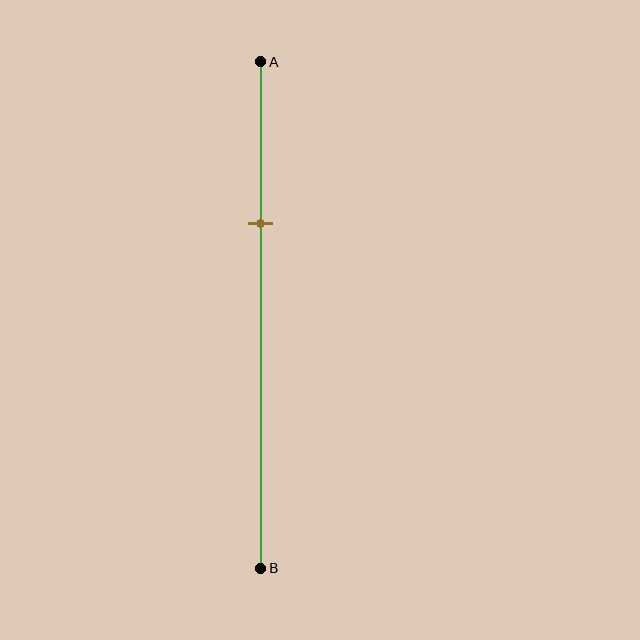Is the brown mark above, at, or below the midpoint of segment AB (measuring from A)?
The brown mark is above the midpoint of segment AB.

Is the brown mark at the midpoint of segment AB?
No, the mark is at about 30% from A, not at the 50% midpoint.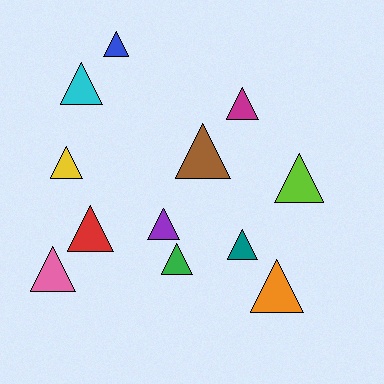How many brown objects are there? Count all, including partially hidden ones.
There is 1 brown object.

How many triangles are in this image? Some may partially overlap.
There are 12 triangles.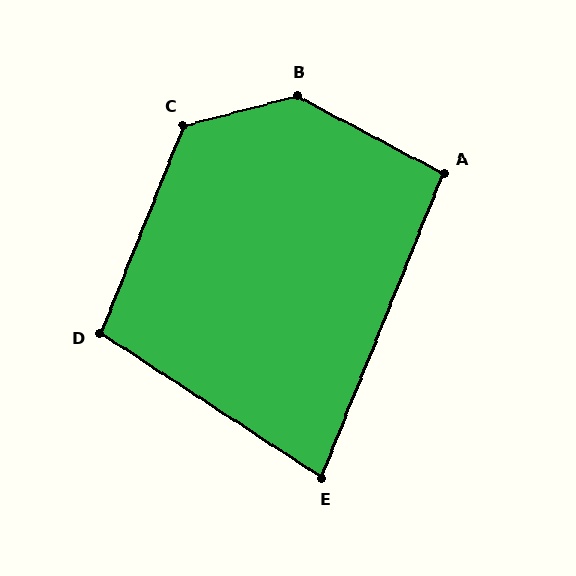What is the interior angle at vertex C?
Approximately 127 degrees (obtuse).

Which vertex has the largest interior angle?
B, at approximately 137 degrees.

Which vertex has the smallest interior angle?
E, at approximately 79 degrees.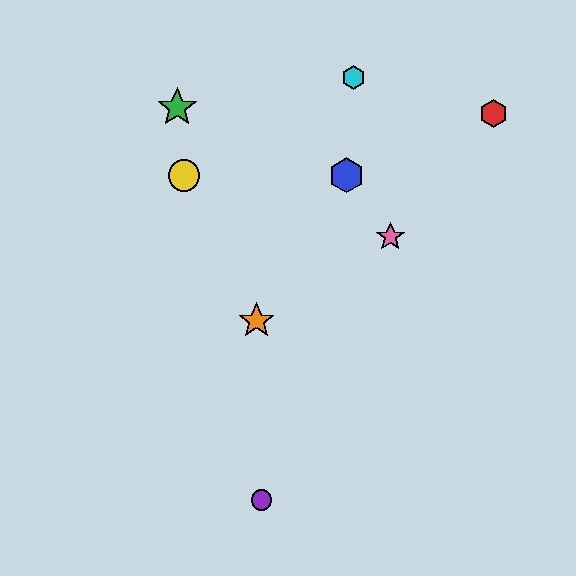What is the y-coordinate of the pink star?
The pink star is at y≈237.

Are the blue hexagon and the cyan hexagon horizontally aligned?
No, the blue hexagon is at y≈175 and the cyan hexagon is at y≈77.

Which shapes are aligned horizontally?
The blue hexagon, the yellow circle are aligned horizontally.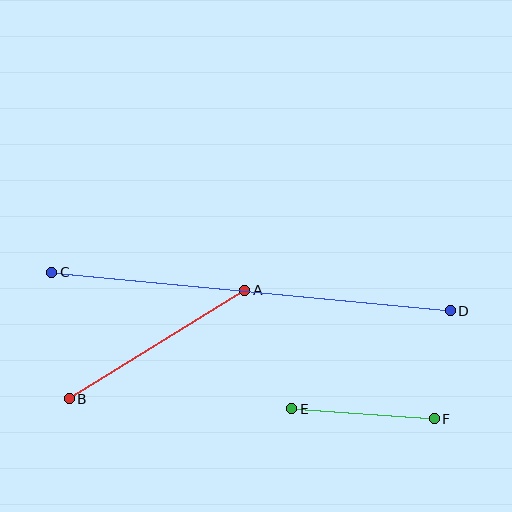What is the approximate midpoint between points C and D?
The midpoint is at approximately (251, 291) pixels.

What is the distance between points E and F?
The distance is approximately 143 pixels.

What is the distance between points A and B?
The distance is approximately 206 pixels.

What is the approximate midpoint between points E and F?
The midpoint is at approximately (363, 414) pixels.